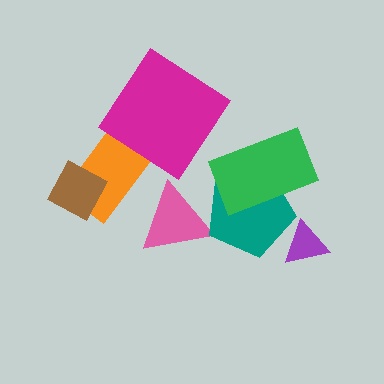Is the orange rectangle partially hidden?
Yes, it is partially covered by another shape.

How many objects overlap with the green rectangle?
1 object overlaps with the green rectangle.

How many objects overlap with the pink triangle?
1 object overlaps with the pink triangle.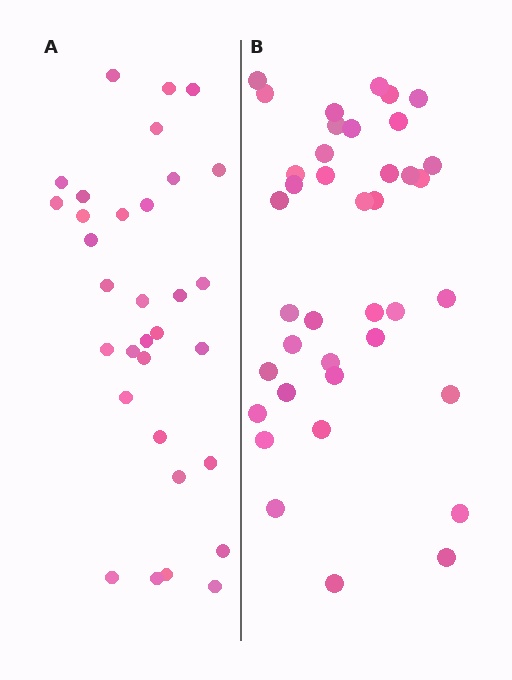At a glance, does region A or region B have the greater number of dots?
Region B (the right region) has more dots.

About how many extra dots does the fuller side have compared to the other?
Region B has roughly 8 or so more dots than region A.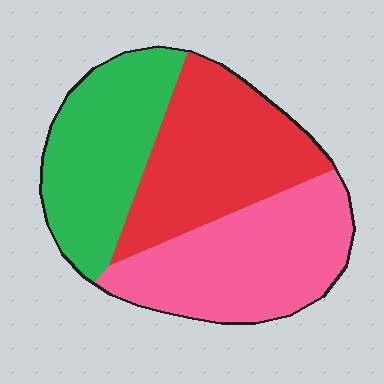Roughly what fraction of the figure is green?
Green takes up about one third (1/3) of the figure.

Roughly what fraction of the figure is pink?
Pink covers around 35% of the figure.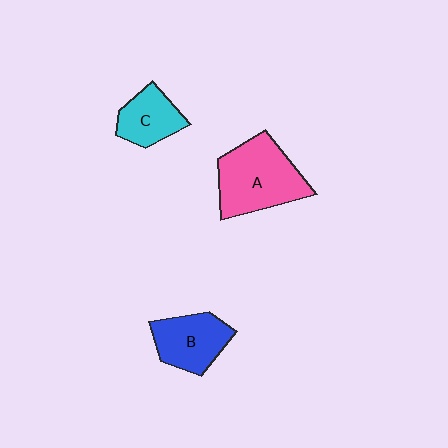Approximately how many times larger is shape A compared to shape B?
Approximately 1.5 times.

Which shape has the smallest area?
Shape C (cyan).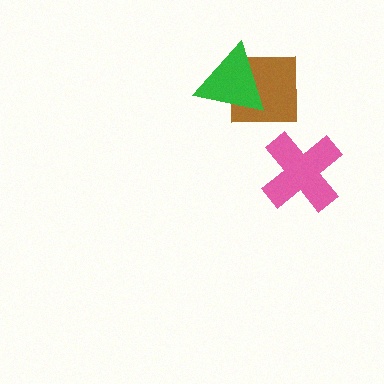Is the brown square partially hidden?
Yes, it is partially covered by another shape.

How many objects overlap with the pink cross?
0 objects overlap with the pink cross.